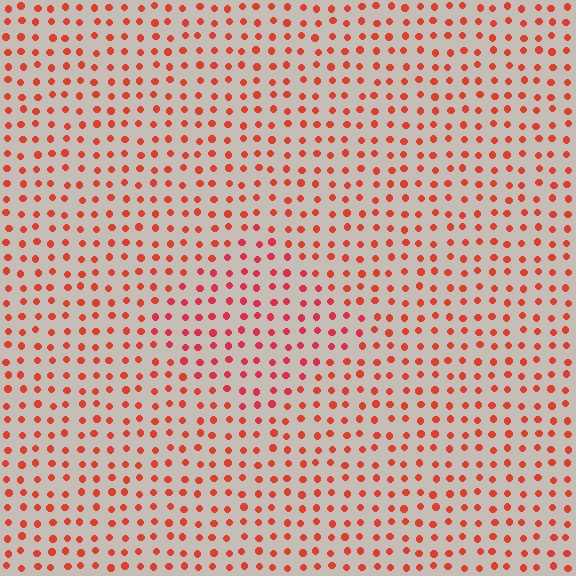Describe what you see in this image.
The image is filled with small red elements in a uniform arrangement. A diamond-shaped region is visible where the elements are tinted to a slightly different hue, forming a subtle color boundary.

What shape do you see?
I see a diamond.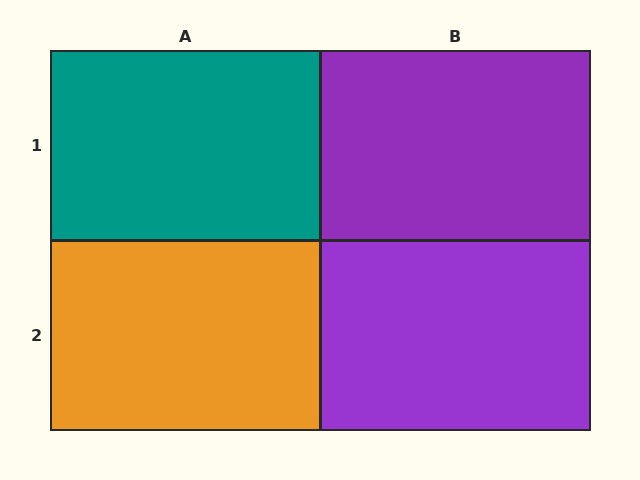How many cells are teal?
1 cell is teal.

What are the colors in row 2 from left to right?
Orange, purple.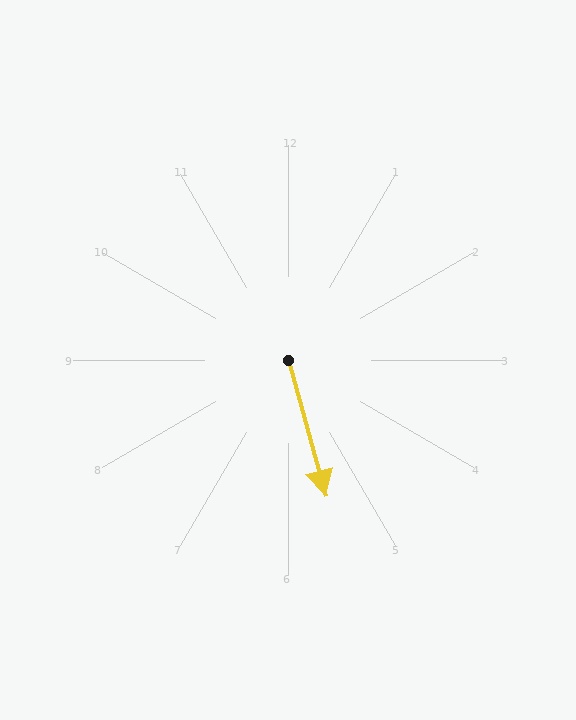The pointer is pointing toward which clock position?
Roughly 5 o'clock.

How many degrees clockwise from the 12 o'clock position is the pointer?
Approximately 165 degrees.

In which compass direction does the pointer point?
South.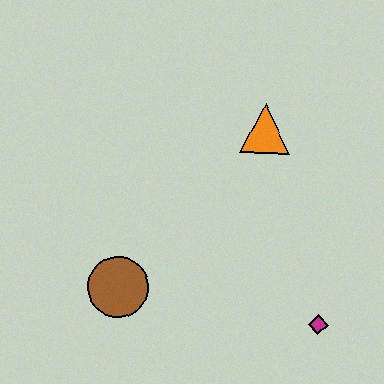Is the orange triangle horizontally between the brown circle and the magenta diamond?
Yes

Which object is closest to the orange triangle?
The magenta diamond is closest to the orange triangle.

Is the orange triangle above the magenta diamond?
Yes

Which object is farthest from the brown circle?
The orange triangle is farthest from the brown circle.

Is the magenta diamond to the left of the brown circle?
No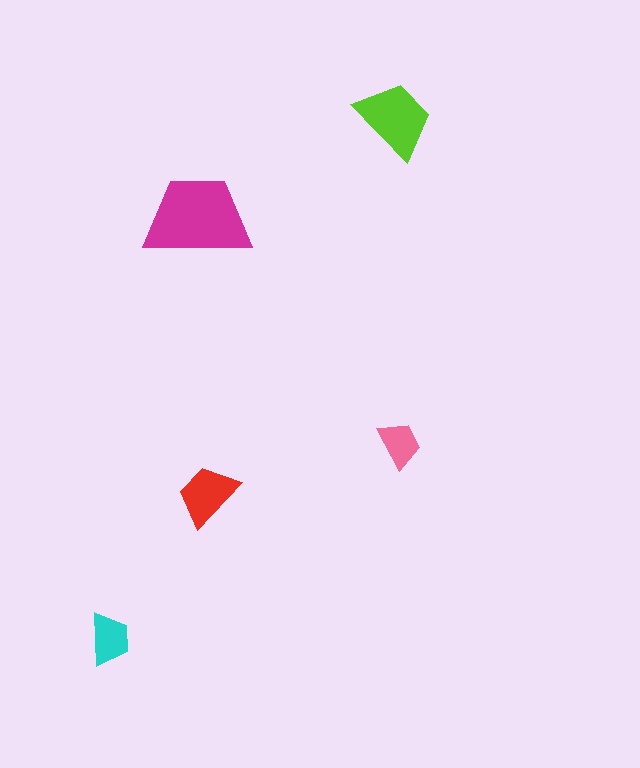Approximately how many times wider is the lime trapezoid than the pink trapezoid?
About 1.5 times wider.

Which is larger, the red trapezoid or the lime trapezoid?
The lime one.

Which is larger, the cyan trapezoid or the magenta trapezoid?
The magenta one.